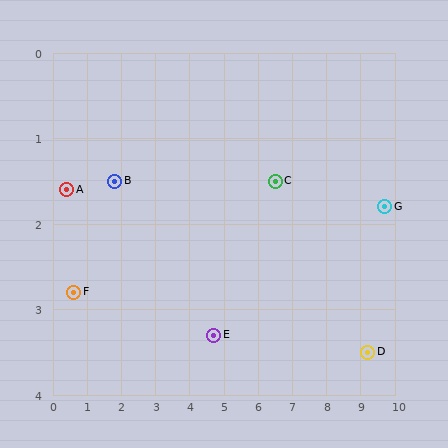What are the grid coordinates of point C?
Point C is at approximately (6.5, 1.5).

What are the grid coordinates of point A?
Point A is at approximately (0.4, 1.6).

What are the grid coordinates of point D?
Point D is at approximately (9.2, 3.5).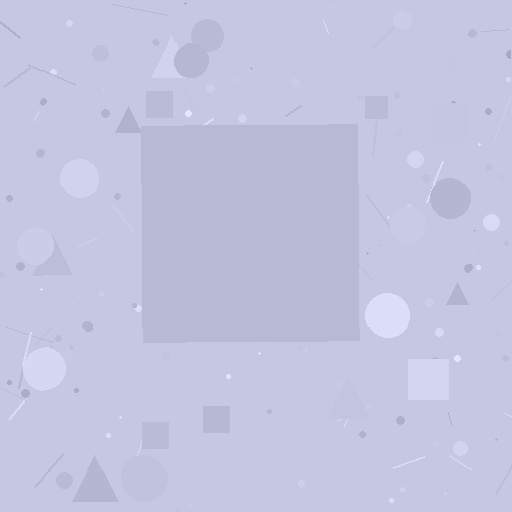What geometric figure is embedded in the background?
A square is embedded in the background.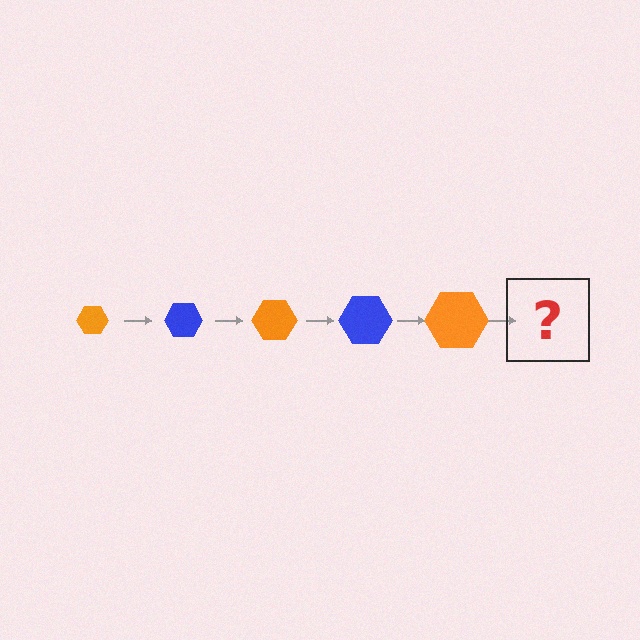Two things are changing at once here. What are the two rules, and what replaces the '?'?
The two rules are that the hexagon grows larger each step and the color cycles through orange and blue. The '?' should be a blue hexagon, larger than the previous one.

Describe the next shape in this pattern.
It should be a blue hexagon, larger than the previous one.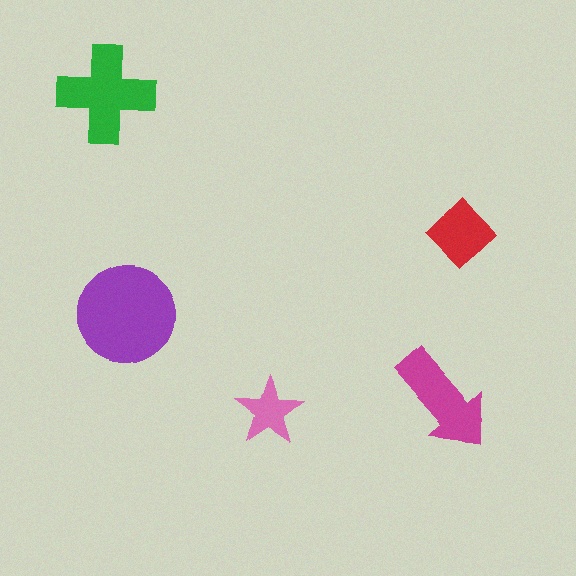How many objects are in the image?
There are 5 objects in the image.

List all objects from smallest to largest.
The pink star, the red diamond, the magenta arrow, the green cross, the purple circle.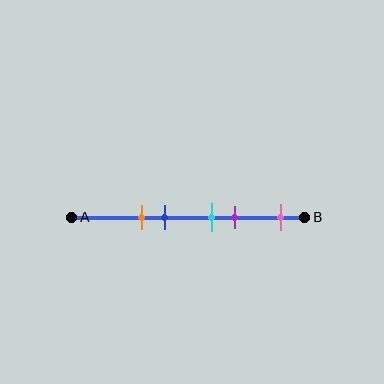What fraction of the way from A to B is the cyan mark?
The cyan mark is approximately 60% (0.6) of the way from A to B.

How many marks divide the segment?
There are 5 marks dividing the segment.